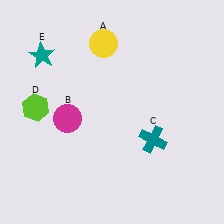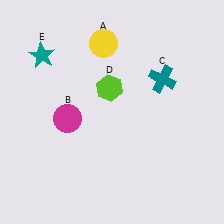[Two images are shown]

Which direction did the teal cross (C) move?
The teal cross (C) moved up.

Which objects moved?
The objects that moved are: the teal cross (C), the lime hexagon (D).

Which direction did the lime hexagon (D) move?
The lime hexagon (D) moved right.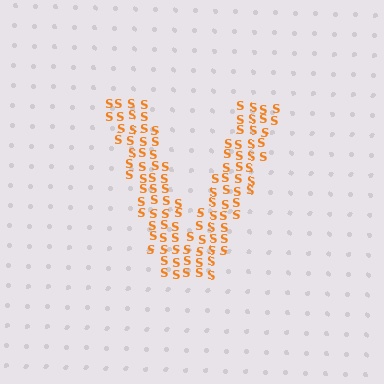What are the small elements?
The small elements are letter S's.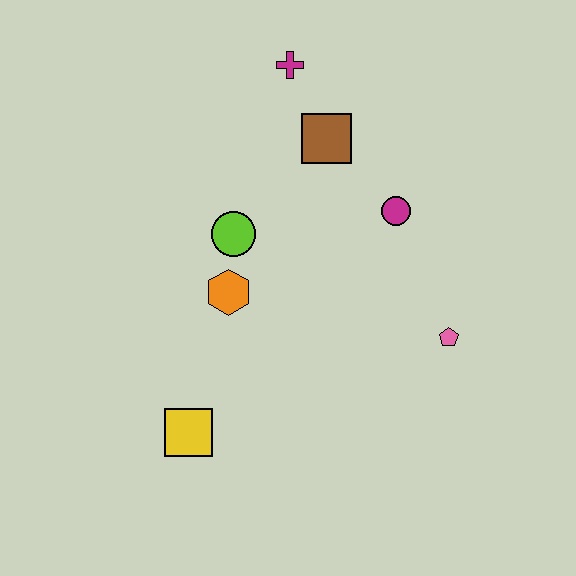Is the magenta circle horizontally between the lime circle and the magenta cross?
No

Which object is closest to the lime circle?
The orange hexagon is closest to the lime circle.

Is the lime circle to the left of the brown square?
Yes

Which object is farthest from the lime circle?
The pink pentagon is farthest from the lime circle.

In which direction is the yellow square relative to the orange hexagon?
The yellow square is below the orange hexagon.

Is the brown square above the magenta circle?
Yes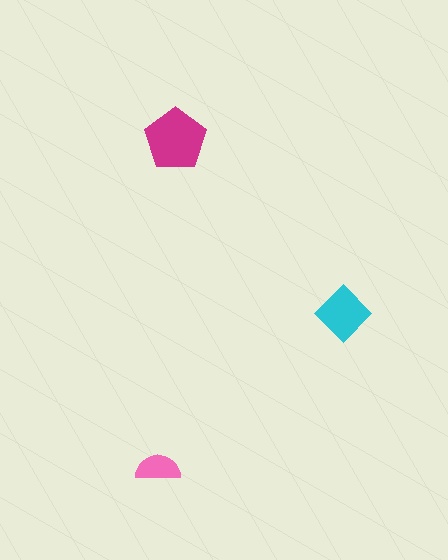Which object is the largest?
The magenta pentagon.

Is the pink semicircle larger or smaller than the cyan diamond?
Smaller.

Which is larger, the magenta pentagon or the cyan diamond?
The magenta pentagon.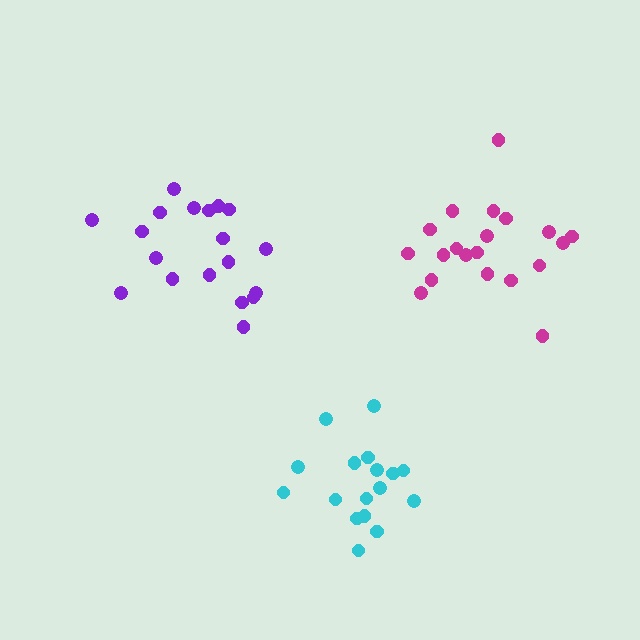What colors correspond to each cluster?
The clusters are colored: purple, magenta, cyan.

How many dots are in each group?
Group 1: 19 dots, Group 2: 20 dots, Group 3: 17 dots (56 total).